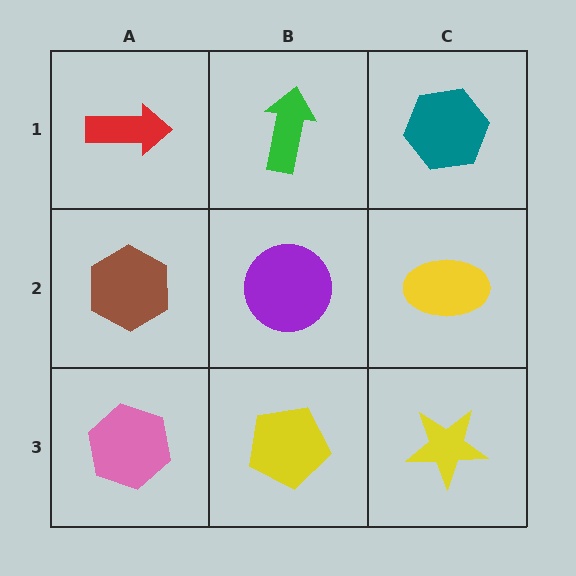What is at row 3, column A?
A pink hexagon.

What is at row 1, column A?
A red arrow.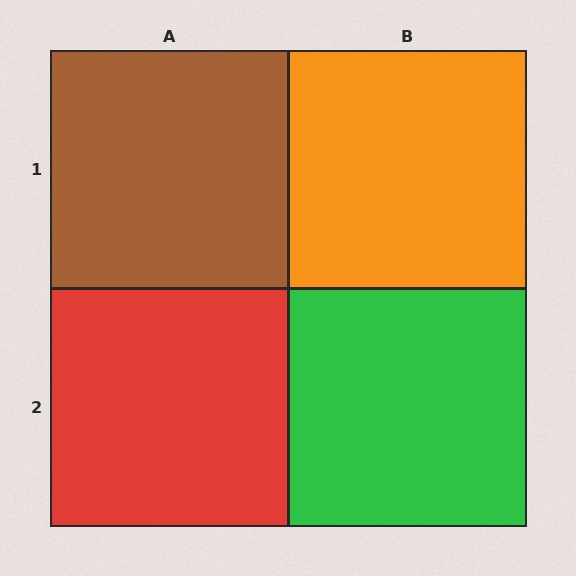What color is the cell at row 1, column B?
Orange.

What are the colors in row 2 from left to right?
Red, green.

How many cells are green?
1 cell is green.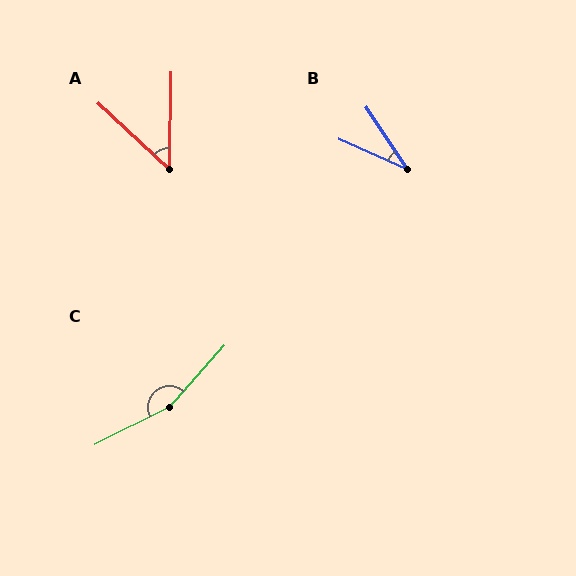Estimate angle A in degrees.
Approximately 48 degrees.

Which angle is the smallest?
B, at approximately 33 degrees.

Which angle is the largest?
C, at approximately 159 degrees.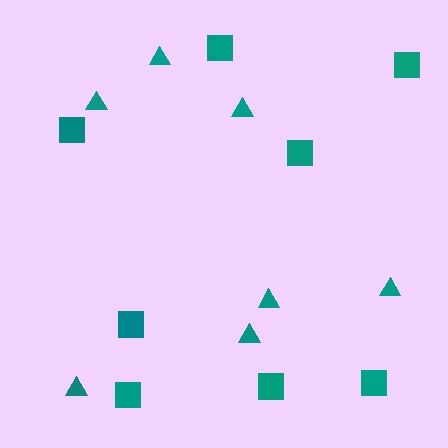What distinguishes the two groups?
There are 2 groups: one group of triangles (7) and one group of squares (8).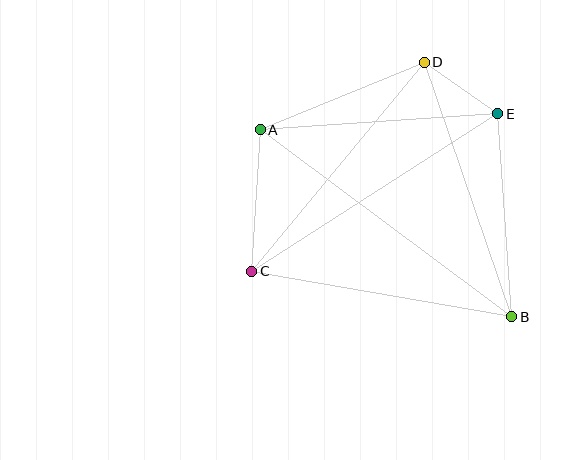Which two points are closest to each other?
Points D and E are closest to each other.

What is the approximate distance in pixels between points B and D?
The distance between B and D is approximately 269 pixels.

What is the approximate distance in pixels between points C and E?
The distance between C and E is approximately 292 pixels.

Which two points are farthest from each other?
Points A and B are farthest from each other.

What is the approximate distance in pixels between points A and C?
The distance between A and C is approximately 142 pixels.